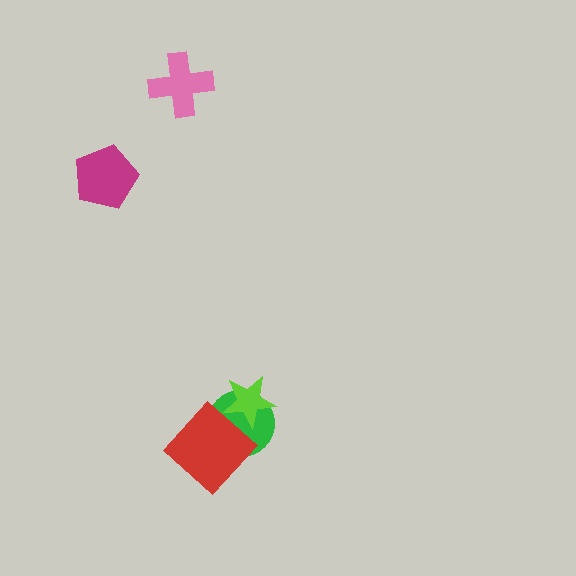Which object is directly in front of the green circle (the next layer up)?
The lime star is directly in front of the green circle.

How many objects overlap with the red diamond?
2 objects overlap with the red diamond.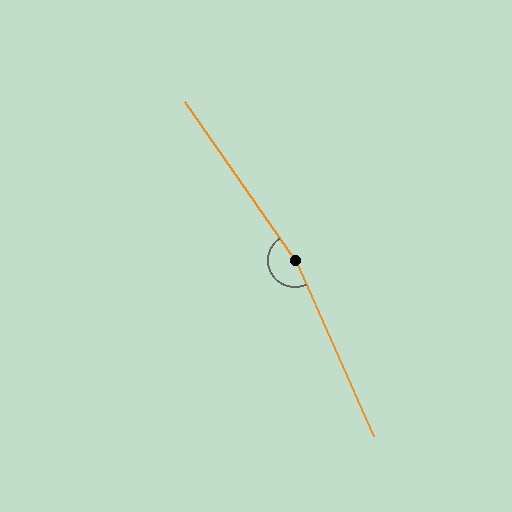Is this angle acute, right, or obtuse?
It is obtuse.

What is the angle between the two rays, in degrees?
Approximately 169 degrees.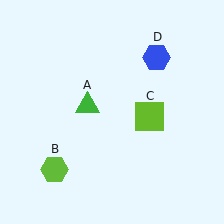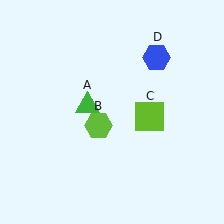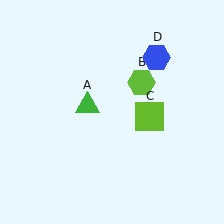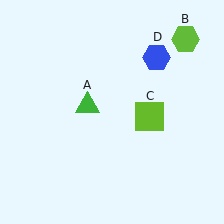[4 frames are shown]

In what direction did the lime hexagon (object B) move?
The lime hexagon (object B) moved up and to the right.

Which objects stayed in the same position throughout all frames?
Green triangle (object A) and lime square (object C) and blue hexagon (object D) remained stationary.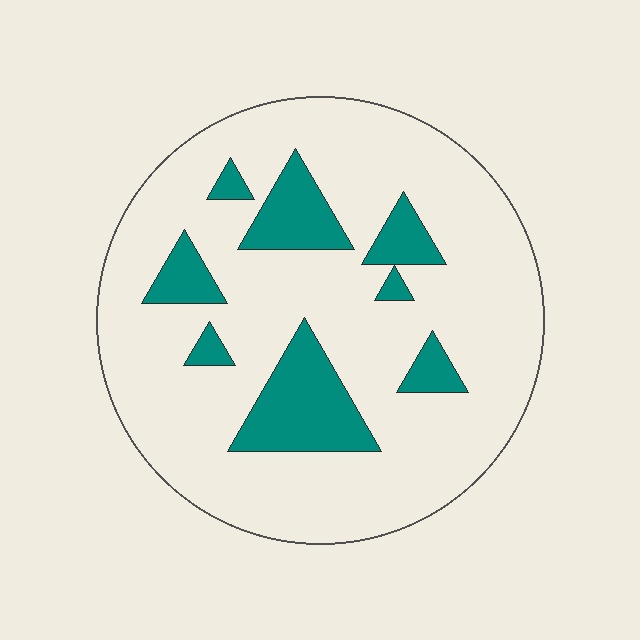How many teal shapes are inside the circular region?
8.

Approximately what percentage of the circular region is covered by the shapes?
Approximately 20%.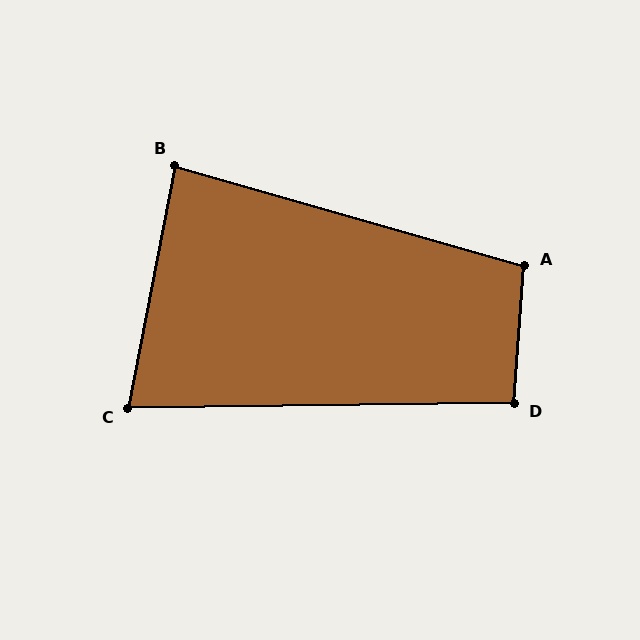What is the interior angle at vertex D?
Approximately 95 degrees (approximately right).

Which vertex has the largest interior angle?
A, at approximately 102 degrees.